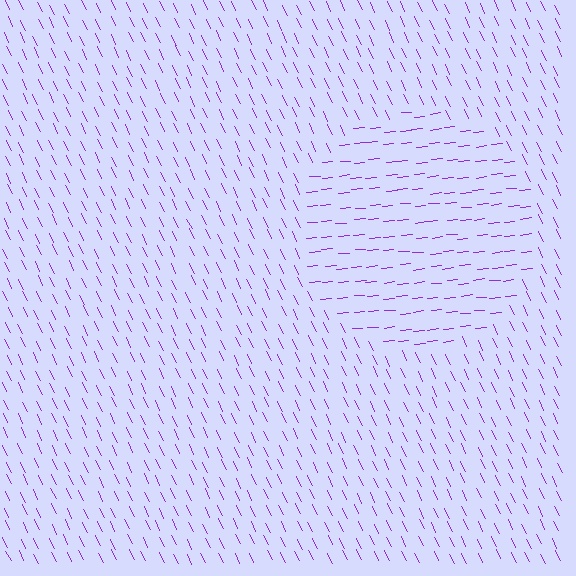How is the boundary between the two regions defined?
The boundary is defined purely by a change in line orientation (approximately 70 degrees difference). All lines are the same color and thickness.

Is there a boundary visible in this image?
Yes, there is a texture boundary formed by a change in line orientation.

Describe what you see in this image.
The image is filled with small purple line segments. A circle region in the image has lines oriented differently from the surrounding lines, creating a visible texture boundary.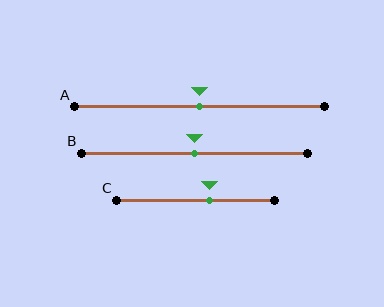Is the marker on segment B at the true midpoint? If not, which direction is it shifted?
Yes, the marker on segment B is at the true midpoint.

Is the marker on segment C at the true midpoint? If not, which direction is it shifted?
No, the marker on segment C is shifted to the right by about 9% of the segment length.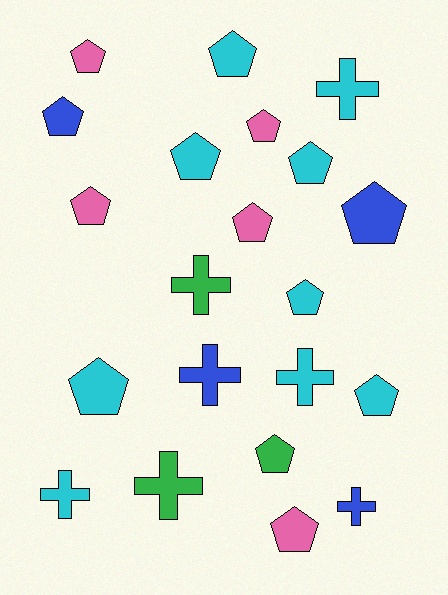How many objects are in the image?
There are 21 objects.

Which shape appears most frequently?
Pentagon, with 14 objects.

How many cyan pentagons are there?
There are 6 cyan pentagons.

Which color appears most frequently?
Cyan, with 9 objects.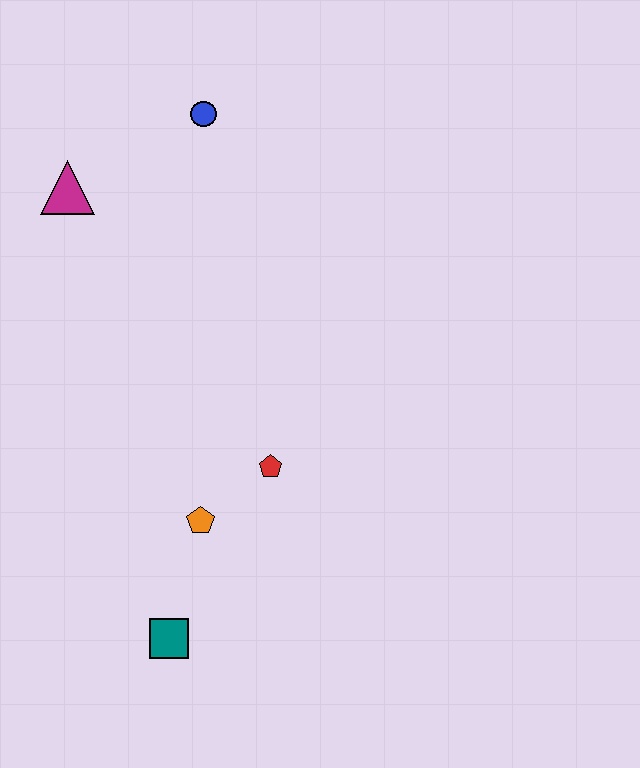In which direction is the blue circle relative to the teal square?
The blue circle is above the teal square.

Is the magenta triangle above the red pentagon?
Yes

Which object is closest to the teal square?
The orange pentagon is closest to the teal square.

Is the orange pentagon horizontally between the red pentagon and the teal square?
Yes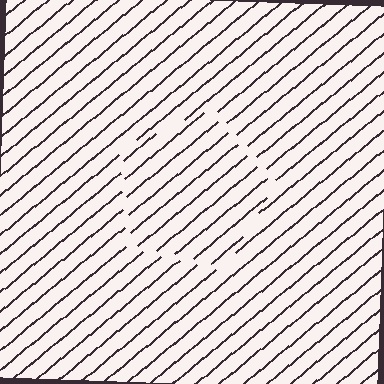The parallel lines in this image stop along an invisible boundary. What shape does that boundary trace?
An illusory pentagon. The interior of the shape contains the same grating, shifted by half a period — the contour is defined by the phase discontinuity where line-ends from the inner and outer gratings abut.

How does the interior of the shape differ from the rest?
The interior of the shape contains the same grating, shifted by half a period — the contour is defined by the phase discontinuity where line-ends from the inner and outer gratings abut.